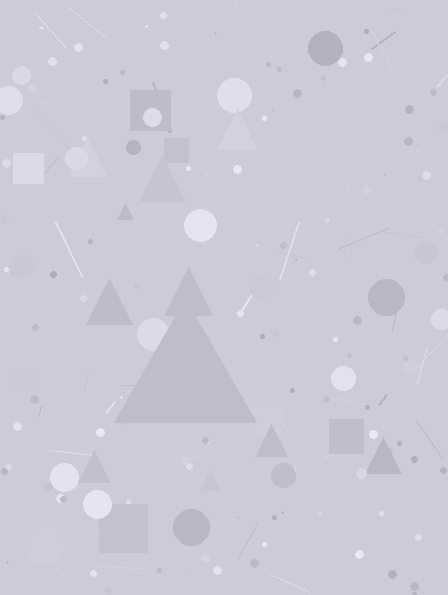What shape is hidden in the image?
A triangle is hidden in the image.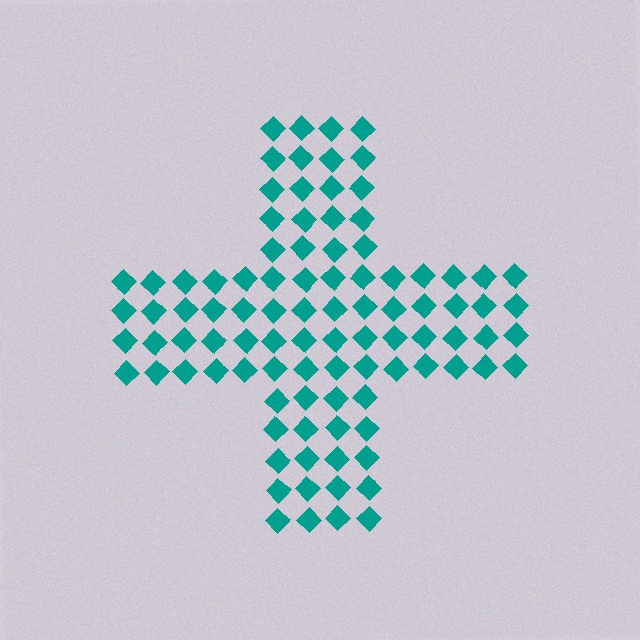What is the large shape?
The large shape is a cross.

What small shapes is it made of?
It is made of small diamonds.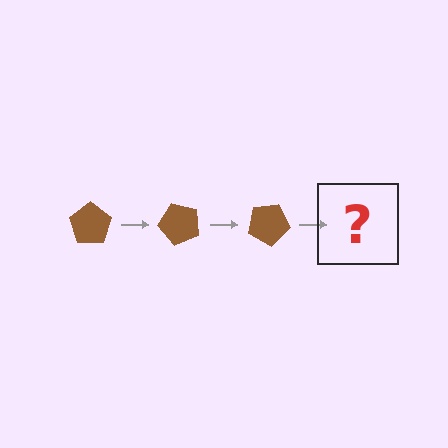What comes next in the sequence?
The next element should be a brown pentagon rotated 150 degrees.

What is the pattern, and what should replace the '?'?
The pattern is that the pentagon rotates 50 degrees each step. The '?' should be a brown pentagon rotated 150 degrees.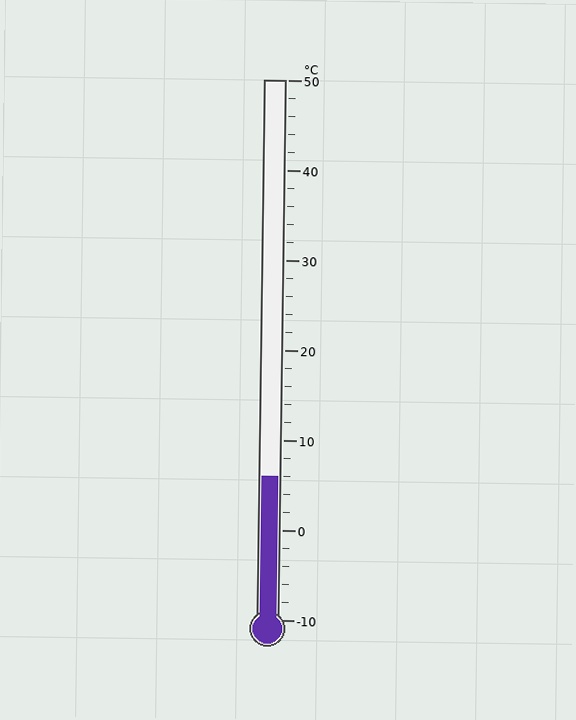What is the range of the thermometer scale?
The thermometer scale ranges from -10°C to 50°C.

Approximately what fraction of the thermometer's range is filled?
The thermometer is filled to approximately 25% of its range.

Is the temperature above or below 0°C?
The temperature is above 0°C.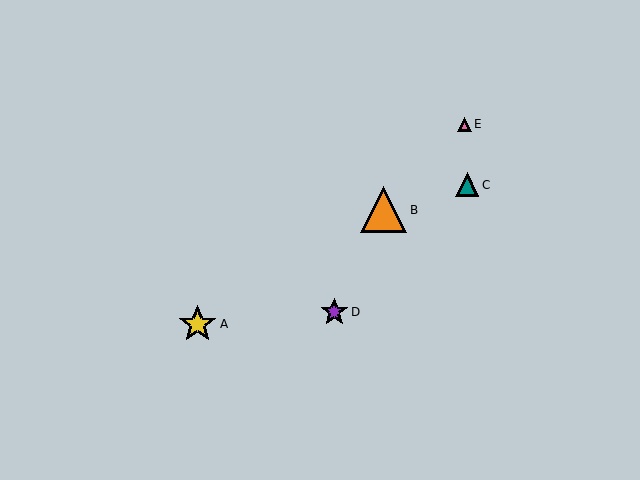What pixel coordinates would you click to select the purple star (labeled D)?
Click at (334, 312) to select the purple star D.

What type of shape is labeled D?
Shape D is a purple star.